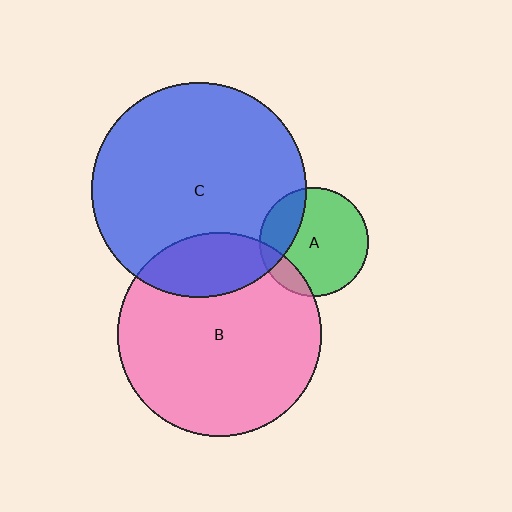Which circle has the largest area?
Circle C (blue).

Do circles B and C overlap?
Yes.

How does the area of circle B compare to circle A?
Approximately 3.5 times.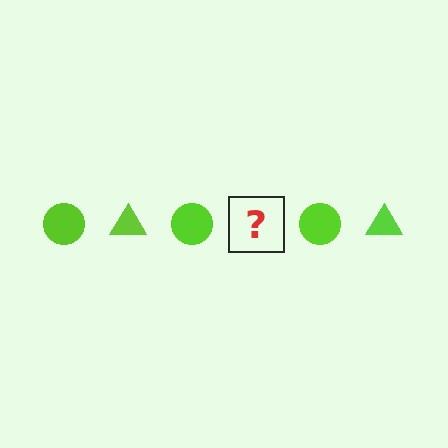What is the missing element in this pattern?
The missing element is a lime triangle.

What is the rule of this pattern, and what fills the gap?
The rule is that the pattern cycles through circle, triangle shapes in lime. The gap should be filled with a lime triangle.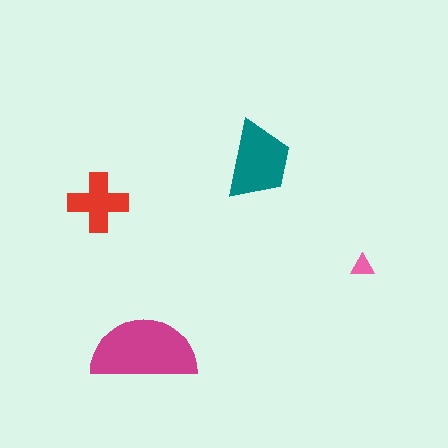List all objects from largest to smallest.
The magenta semicircle, the teal trapezoid, the red cross, the pink triangle.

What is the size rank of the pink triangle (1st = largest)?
4th.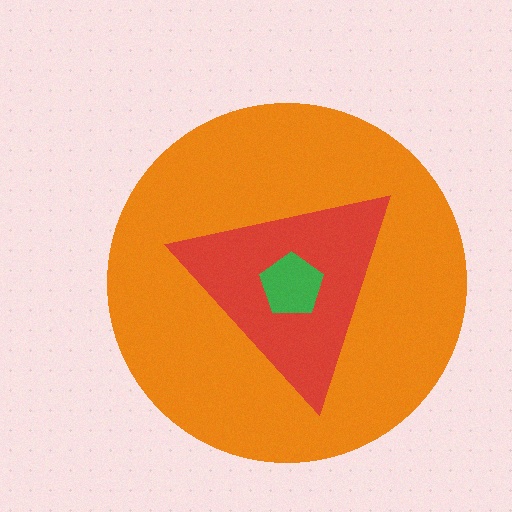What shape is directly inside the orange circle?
The red triangle.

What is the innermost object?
The green pentagon.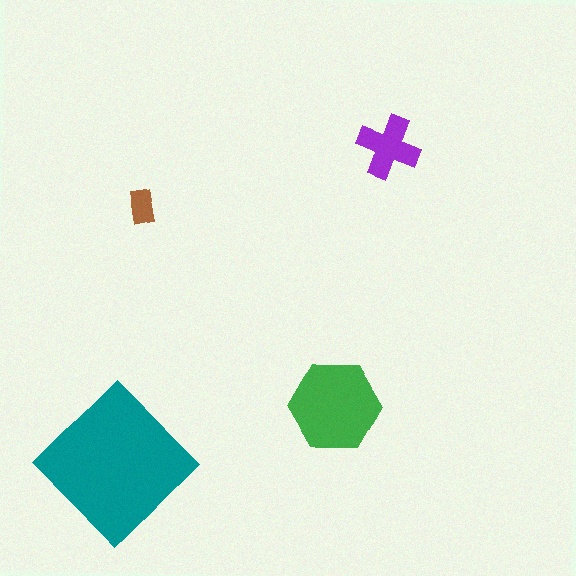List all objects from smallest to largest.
The brown rectangle, the purple cross, the green hexagon, the teal diamond.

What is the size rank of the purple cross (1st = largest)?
3rd.